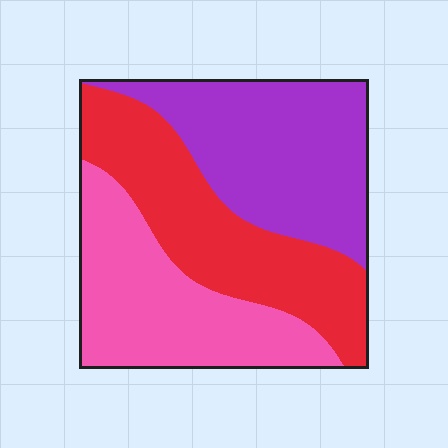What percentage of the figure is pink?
Pink takes up about one third (1/3) of the figure.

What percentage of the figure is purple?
Purple covers around 35% of the figure.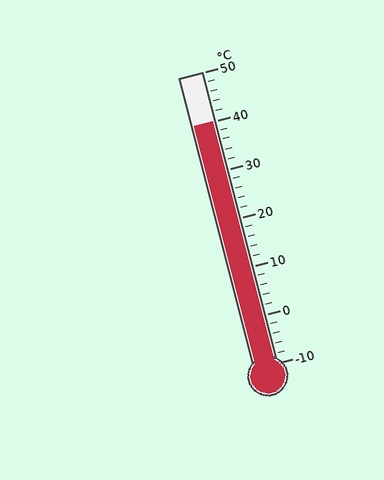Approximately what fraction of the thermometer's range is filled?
The thermometer is filled to approximately 85% of its range.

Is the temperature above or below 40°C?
The temperature is at 40°C.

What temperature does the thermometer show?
The thermometer shows approximately 40°C.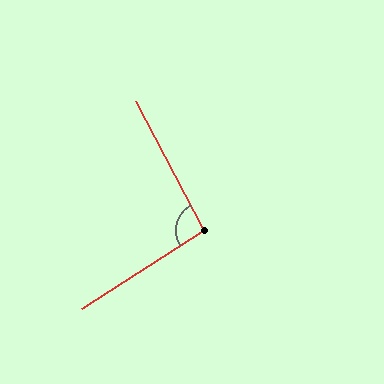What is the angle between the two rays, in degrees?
Approximately 95 degrees.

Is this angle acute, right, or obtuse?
It is approximately a right angle.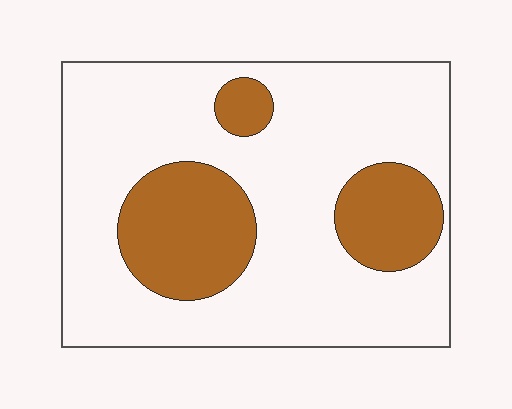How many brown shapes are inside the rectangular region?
3.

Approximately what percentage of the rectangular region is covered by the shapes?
Approximately 25%.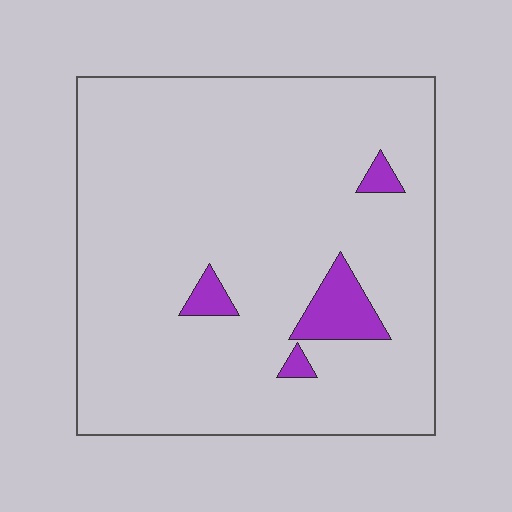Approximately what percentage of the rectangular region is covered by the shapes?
Approximately 5%.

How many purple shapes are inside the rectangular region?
4.